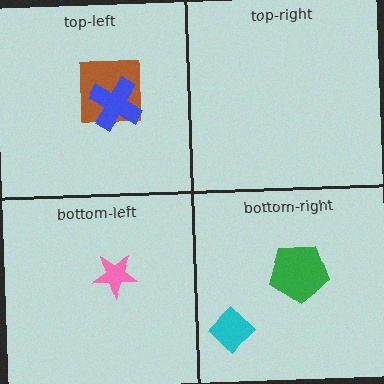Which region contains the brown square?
The top-left region.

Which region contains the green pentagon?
The bottom-right region.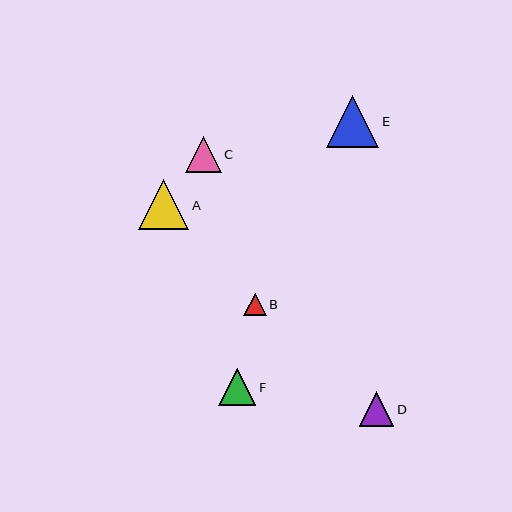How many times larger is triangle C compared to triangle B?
Triangle C is approximately 1.6 times the size of triangle B.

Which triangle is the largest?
Triangle E is the largest with a size of approximately 52 pixels.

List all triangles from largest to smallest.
From largest to smallest: E, A, F, C, D, B.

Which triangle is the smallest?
Triangle B is the smallest with a size of approximately 23 pixels.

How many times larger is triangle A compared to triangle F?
Triangle A is approximately 1.3 times the size of triangle F.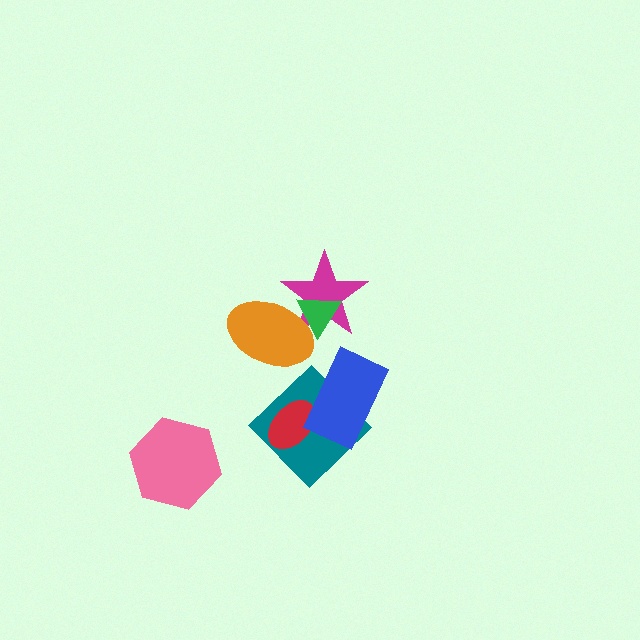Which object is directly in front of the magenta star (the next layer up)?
The orange ellipse is directly in front of the magenta star.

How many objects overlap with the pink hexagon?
0 objects overlap with the pink hexagon.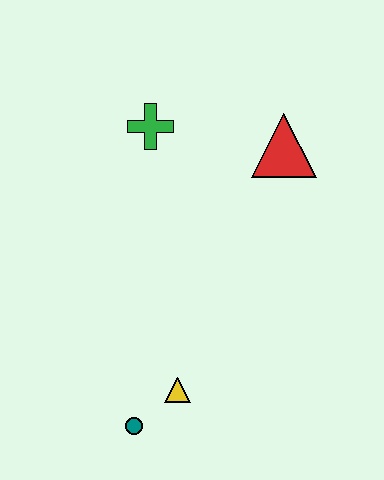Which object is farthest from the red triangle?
The teal circle is farthest from the red triangle.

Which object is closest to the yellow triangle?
The teal circle is closest to the yellow triangle.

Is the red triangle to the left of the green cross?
No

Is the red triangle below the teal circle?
No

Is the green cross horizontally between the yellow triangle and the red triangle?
No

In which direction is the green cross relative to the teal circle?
The green cross is above the teal circle.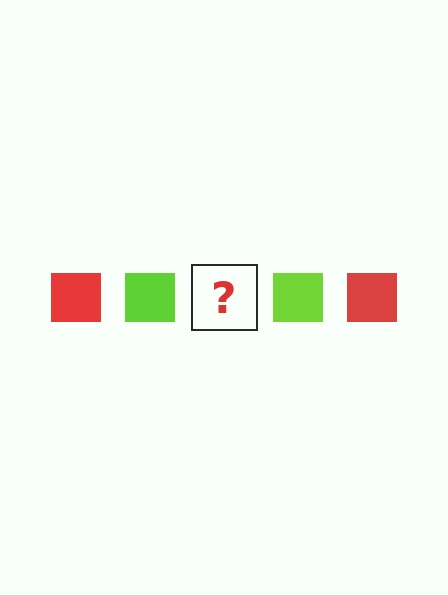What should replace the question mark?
The question mark should be replaced with a red square.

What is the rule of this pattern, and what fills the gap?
The rule is that the pattern cycles through red, lime squares. The gap should be filled with a red square.